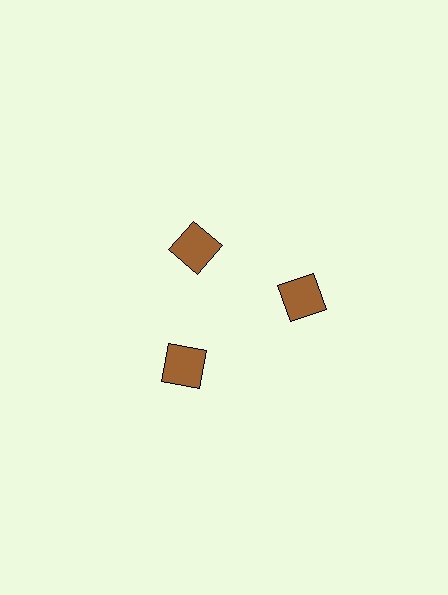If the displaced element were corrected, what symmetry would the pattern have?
It would have 3-fold rotational symmetry — the pattern would map onto itself every 120 degrees.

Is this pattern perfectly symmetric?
No. The 3 brown squares are arranged in a ring, but one element near the 11 o'clock position is pulled inward toward the center, breaking the 3-fold rotational symmetry.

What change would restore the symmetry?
The symmetry would be restored by moving it outward, back onto the ring so that all 3 squares sit at equal angles and equal distance from the center.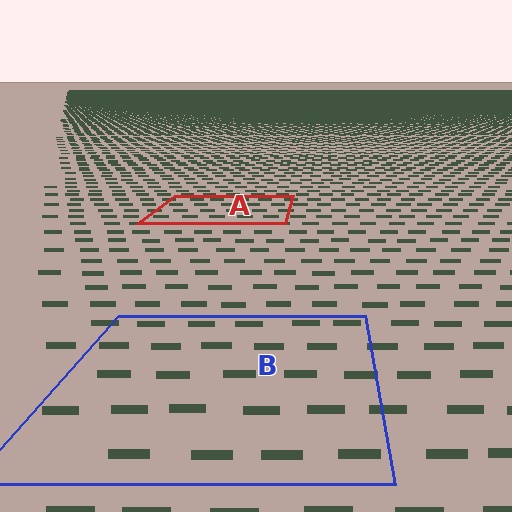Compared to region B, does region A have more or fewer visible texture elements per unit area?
Region A has more texture elements per unit area — they are packed more densely because it is farther away.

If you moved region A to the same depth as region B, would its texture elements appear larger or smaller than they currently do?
They would appear larger. At a closer depth, the same texture elements are projected at a bigger on-screen size.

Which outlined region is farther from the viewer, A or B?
Region A is farther from the viewer — the texture elements inside it appear smaller and more densely packed.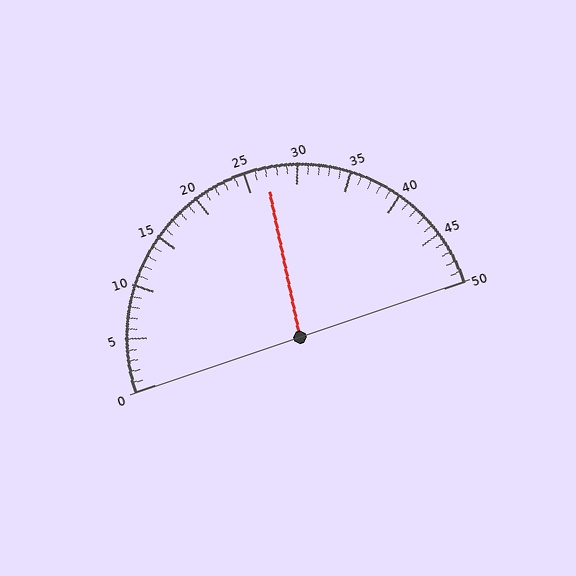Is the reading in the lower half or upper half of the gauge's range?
The reading is in the upper half of the range (0 to 50).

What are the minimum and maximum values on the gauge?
The gauge ranges from 0 to 50.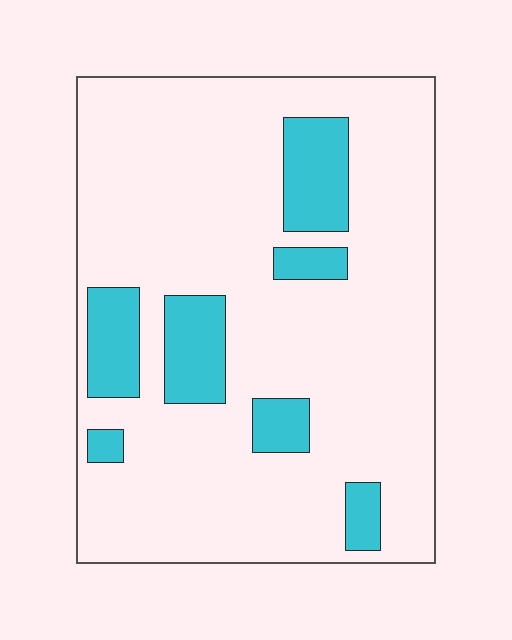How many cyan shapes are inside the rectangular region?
7.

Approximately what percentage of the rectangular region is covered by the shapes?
Approximately 15%.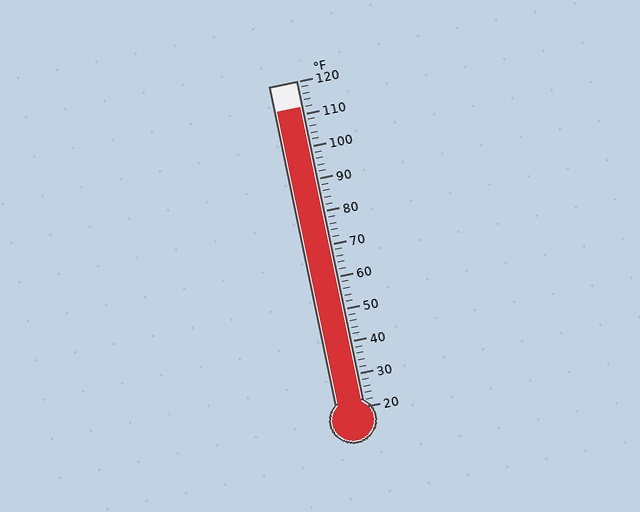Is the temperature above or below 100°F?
The temperature is above 100°F.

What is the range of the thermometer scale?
The thermometer scale ranges from 20°F to 120°F.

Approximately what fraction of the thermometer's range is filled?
The thermometer is filled to approximately 90% of its range.